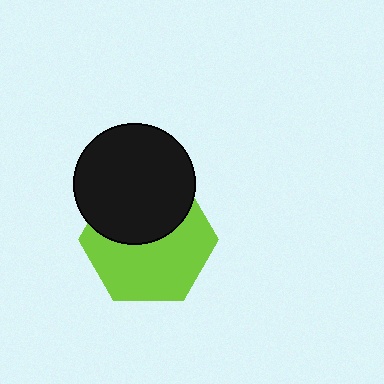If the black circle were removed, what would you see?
You would see the complete lime hexagon.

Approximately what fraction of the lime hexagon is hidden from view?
Roughly 41% of the lime hexagon is hidden behind the black circle.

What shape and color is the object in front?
The object in front is a black circle.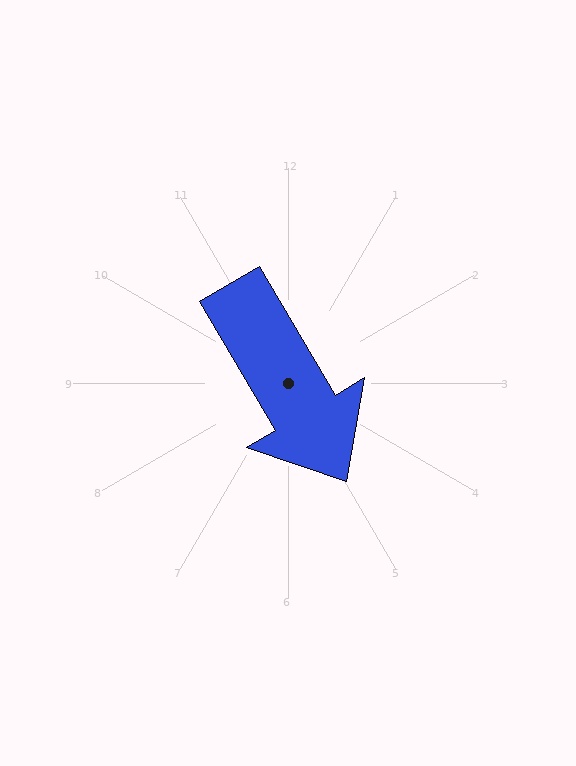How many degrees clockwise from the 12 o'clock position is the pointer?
Approximately 149 degrees.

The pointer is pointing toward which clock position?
Roughly 5 o'clock.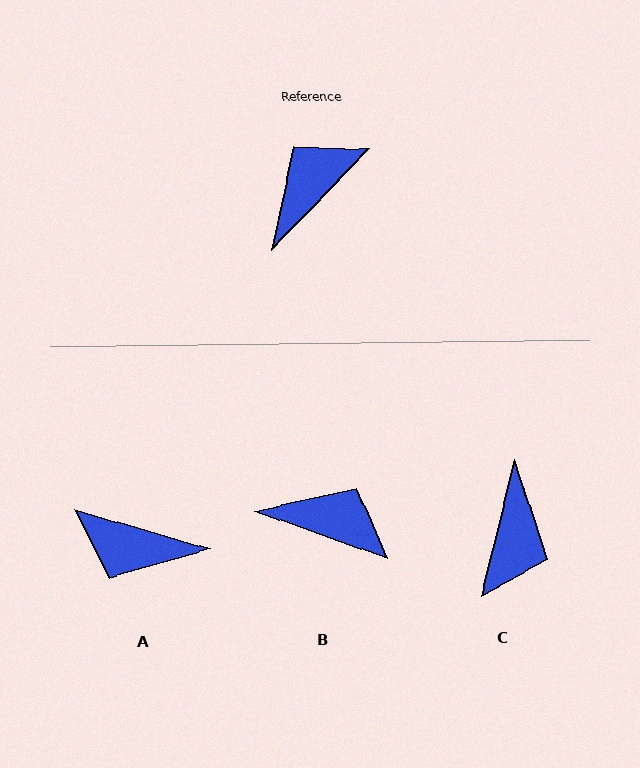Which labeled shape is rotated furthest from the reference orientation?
C, about 150 degrees away.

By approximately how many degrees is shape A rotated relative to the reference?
Approximately 118 degrees counter-clockwise.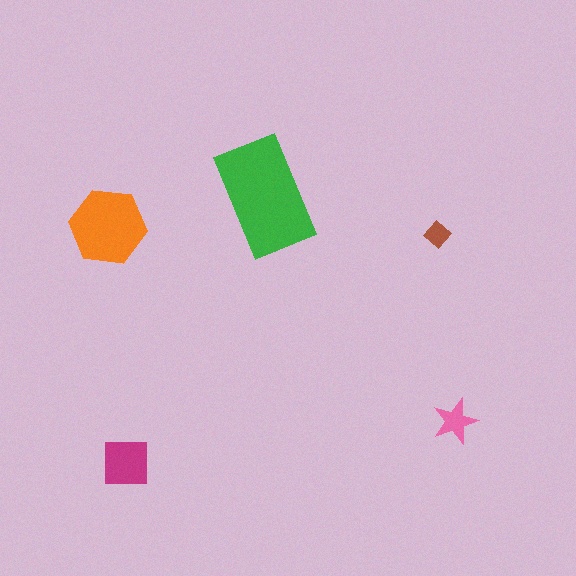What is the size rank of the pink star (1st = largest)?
4th.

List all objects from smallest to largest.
The brown diamond, the pink star, the magenta square, the orange hexagon, the green rectangle.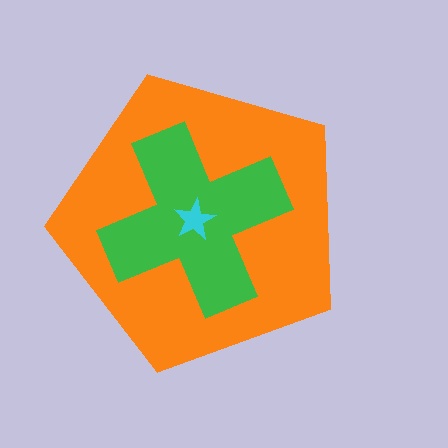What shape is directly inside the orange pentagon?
The green cross.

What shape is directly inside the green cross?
The cyan star.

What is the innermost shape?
The cyan star.